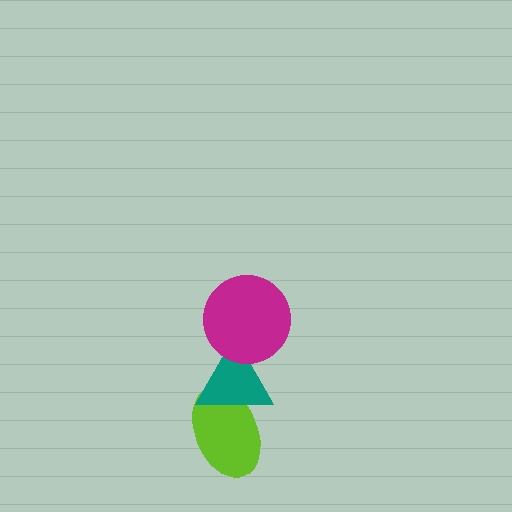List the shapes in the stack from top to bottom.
From top to bottom: the magenta circle, the teal triangle, the lime ellipse.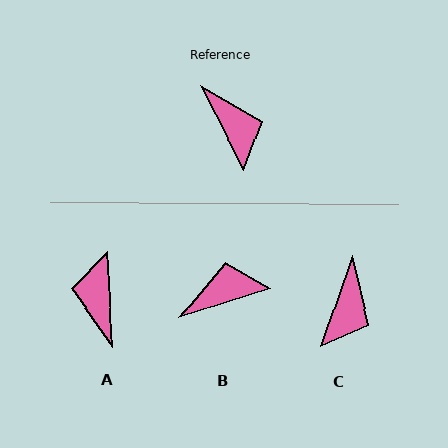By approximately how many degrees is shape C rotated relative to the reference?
Approximately 46 degrees clockwise.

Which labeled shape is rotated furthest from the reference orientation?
A, about 156 degrees away.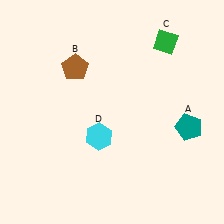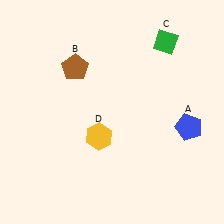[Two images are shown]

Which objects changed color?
A changed from teal to blue. D changed from cyan to yellow.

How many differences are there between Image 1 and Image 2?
There are 2 differences between the two images.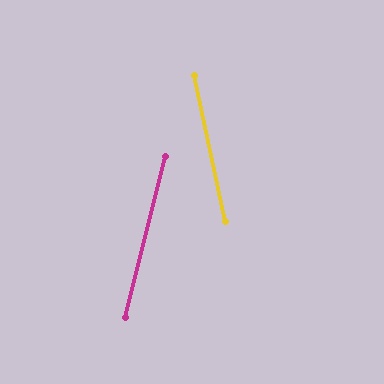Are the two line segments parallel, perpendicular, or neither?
Neither parallel nor perpendicular — they differ by about 26°.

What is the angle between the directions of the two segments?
Approximately 26 degrees.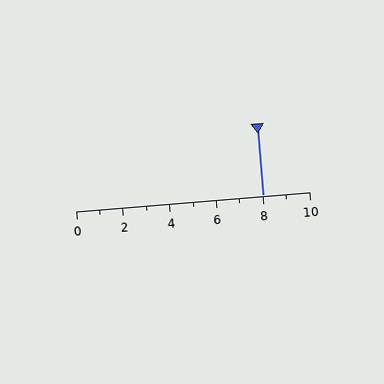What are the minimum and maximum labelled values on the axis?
The axis runs from 0 to 10.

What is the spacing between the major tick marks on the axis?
The major ticks are spaced 2 apart.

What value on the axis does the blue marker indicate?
The marker indicates approximately 8.